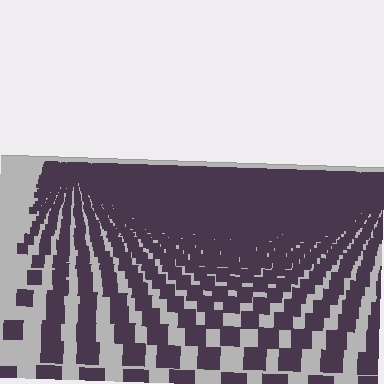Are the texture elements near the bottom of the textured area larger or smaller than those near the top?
Larger. Near the bottom, elements are closer to the viewer and appear at a bigger on-screen size.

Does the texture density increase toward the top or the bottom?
Density increases toward the top.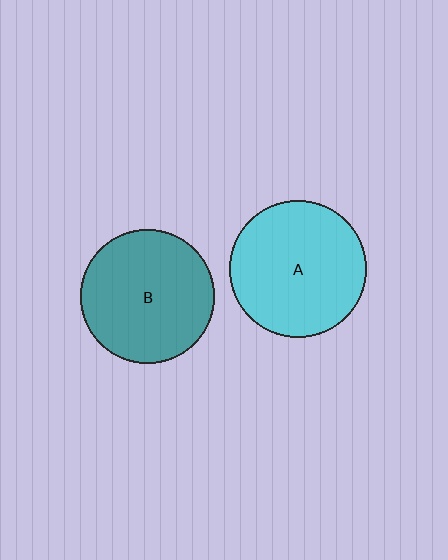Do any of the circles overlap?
No, none of the circles overlap.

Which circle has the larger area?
Circle A (cyan).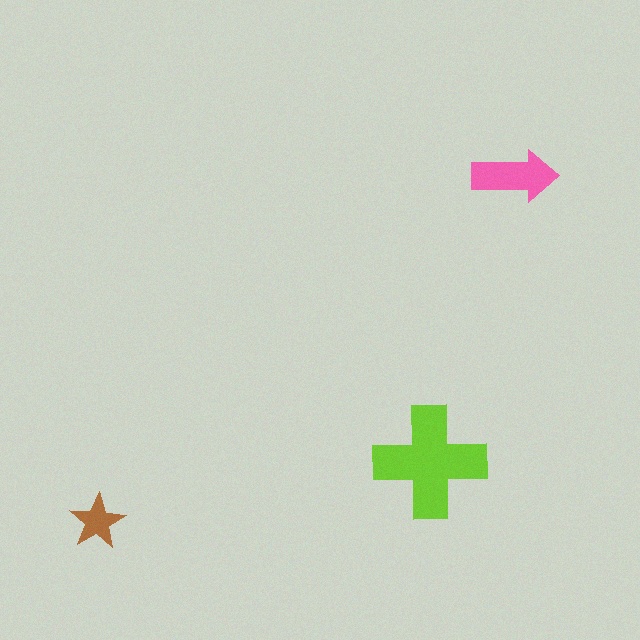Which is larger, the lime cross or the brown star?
The lime cross.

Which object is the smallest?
The brown star.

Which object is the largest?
The lime cross.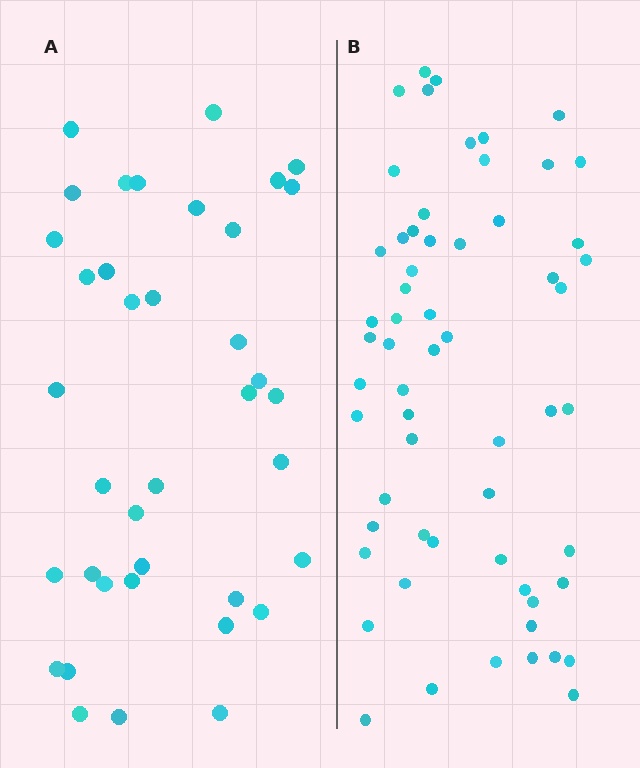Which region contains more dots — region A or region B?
Region B (the right region) has more dots.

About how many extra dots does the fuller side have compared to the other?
Region B has approximately 20 more dots than region A.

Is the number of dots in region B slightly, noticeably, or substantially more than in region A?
Region B has substantially more. The ratio is roughly 1.6 to 1.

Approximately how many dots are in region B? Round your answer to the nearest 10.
About 60 dots.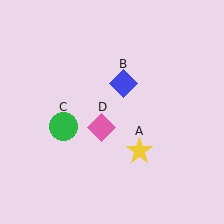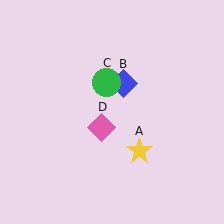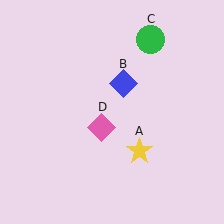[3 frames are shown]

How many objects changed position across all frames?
1 object changed position: green circle (object C).